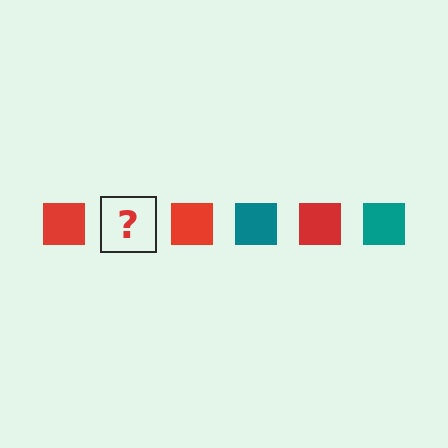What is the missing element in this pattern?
The missing element is a teal square.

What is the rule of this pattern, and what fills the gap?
The rule is that the pattern cycles through red, teal squares. The gap should be filled with a teal square.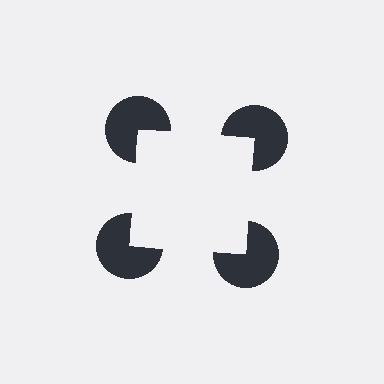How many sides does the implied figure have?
4 sides.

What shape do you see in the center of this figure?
An illusory square — its edges are inferred from the aligned wedge cuts in the pac-man discs, not physically drawn.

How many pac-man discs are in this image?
There are 4 — one at each vertex of the illusory square.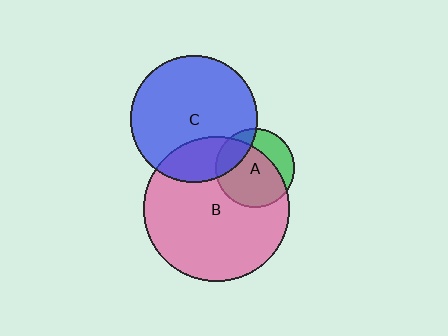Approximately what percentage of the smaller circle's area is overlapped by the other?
Approximately 20%.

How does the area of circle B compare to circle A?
Approximately 3.4 times.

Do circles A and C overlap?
Yes.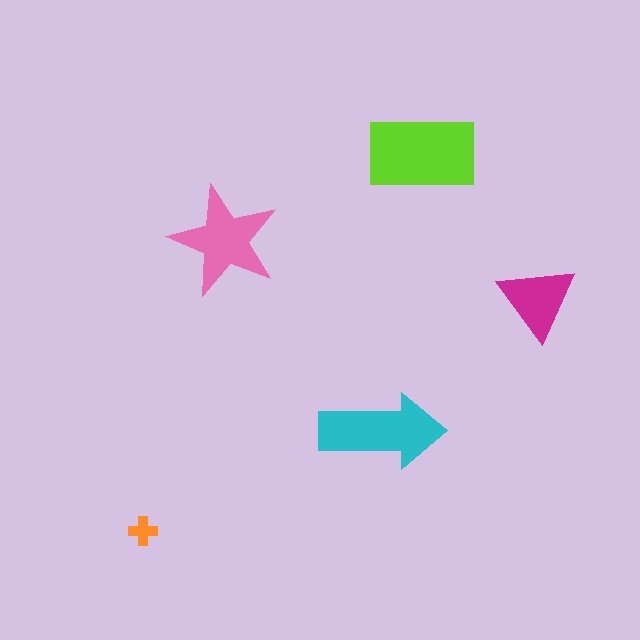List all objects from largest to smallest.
The lime rectangle, the cyan arrow, the pink star, the magenta triangle, the orange cross.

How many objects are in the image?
There are 5 objects in the image.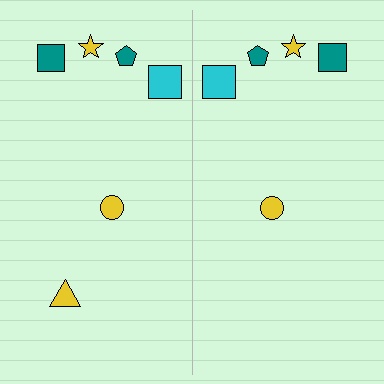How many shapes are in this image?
There are 11 shapes in this image.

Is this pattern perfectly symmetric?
No, the pattern is not perfectly symmetric. A yellow triangle is missing from the right side.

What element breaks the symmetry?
A yellow triangle is missing from the right side.